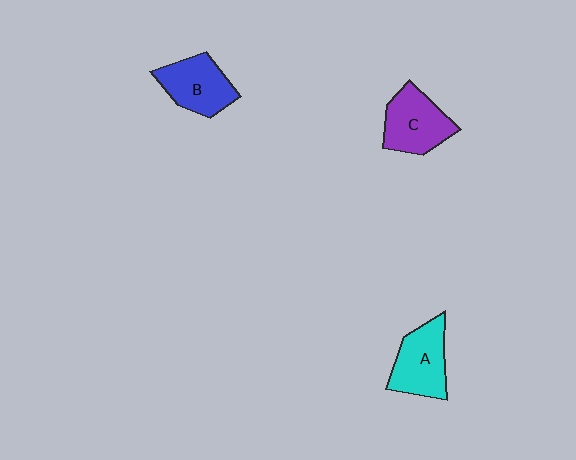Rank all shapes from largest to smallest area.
From largest to smallest: C (purple), A (cyan), B (blue).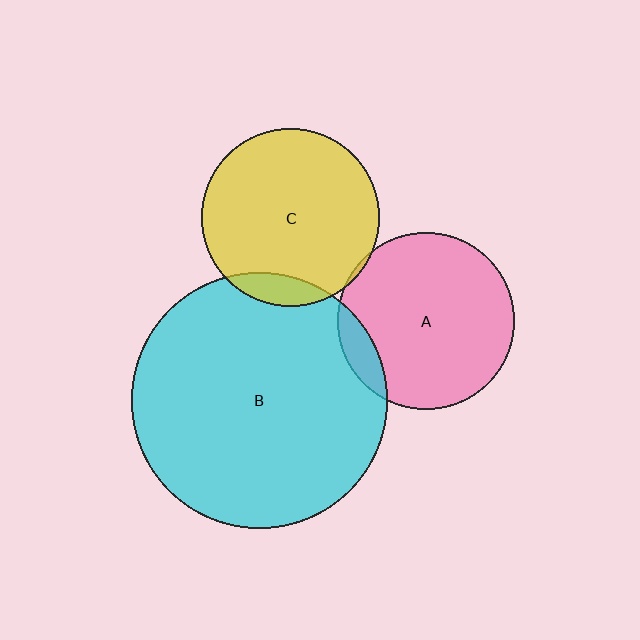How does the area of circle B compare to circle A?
Approximately 2.1 times.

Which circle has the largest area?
Circle B (cyan).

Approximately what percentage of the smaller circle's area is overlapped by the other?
Approximately 5%.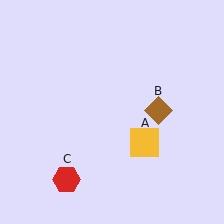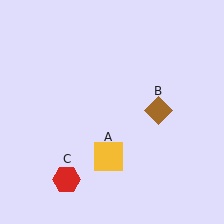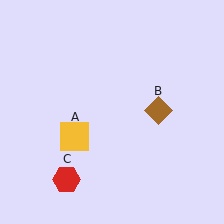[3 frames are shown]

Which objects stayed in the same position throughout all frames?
Brown diamond (object B) and red hexagon (object C) remained stationary.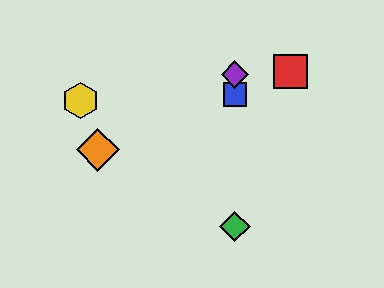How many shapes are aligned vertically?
3 shapes (the blue square, the green diamond, the purple diamond) are aligned vertically.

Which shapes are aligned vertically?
The blue square, the green diamond, the purple diamond are aligned vertically.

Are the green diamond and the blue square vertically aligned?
Yes, both are at x≈235.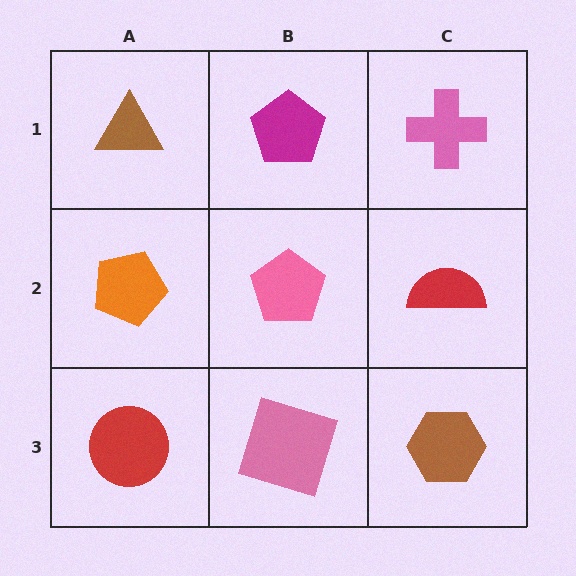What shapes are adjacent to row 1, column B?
A pink pentagon (row 2, column B), a brown triangle (row 1, column A), a pink cross (row 1, column C).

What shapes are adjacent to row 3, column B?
A pink pentagon (row 2, column B), a red circle (row 3, column A), a brown hexagon (row 3, column C).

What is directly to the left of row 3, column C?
A pink square.